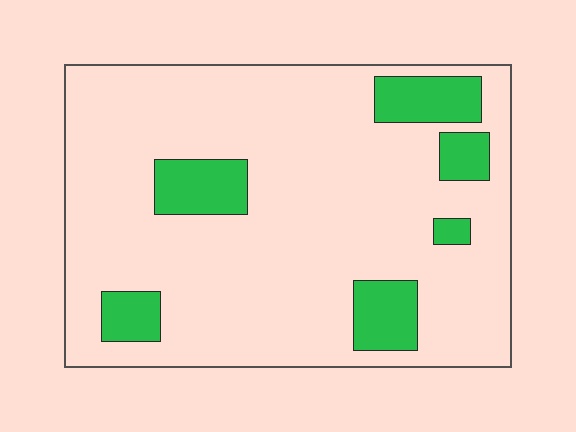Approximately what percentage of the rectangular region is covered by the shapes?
Approximately 15%.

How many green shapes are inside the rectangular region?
6.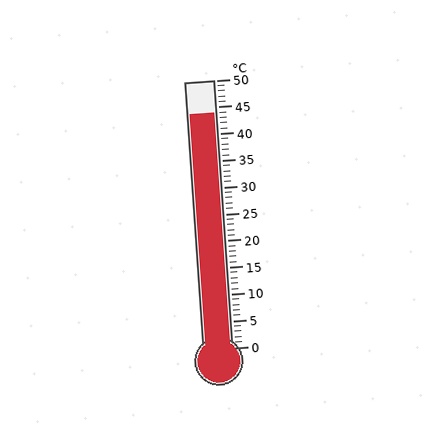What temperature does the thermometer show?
The thermometer shows approximately 44°C.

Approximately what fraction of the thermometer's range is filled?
The thermometer is filled to approximately 90% of its range.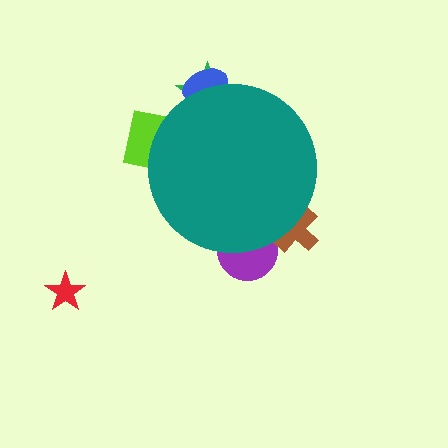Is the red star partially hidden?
No, the red star is fully visible.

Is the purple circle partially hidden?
Yes, the purple circle is partially hidden behind the teal circle.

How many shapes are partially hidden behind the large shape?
5 shapes are partially hidden.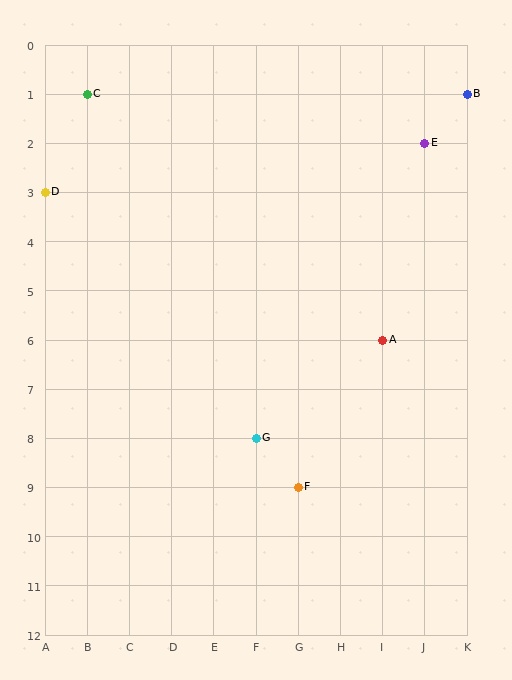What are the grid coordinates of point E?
Point E is at grid coordinates (J, 2).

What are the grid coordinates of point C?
Point C is at grid coordinates (B, 1).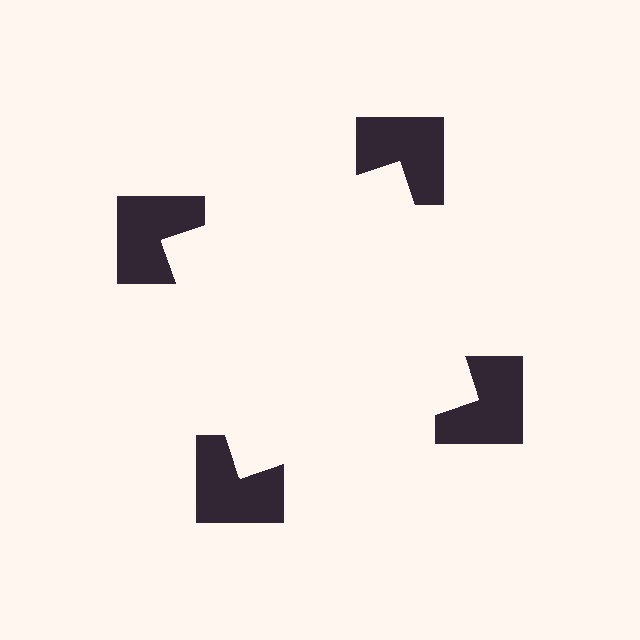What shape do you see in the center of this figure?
An illusory square — its edges are inferred from the aligned wedge cuts in the notched squares, not physically drawn.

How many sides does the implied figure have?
4 sides.